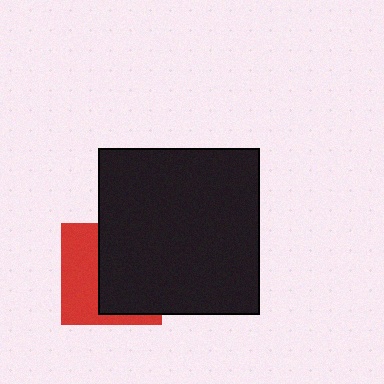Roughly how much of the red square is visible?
A small part of it is visible (roughly 42%).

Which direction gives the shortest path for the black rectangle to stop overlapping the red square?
Moving right gives the shortest separation.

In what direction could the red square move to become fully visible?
The red square could move left. That would shift it out from behind the black rectangle entirely.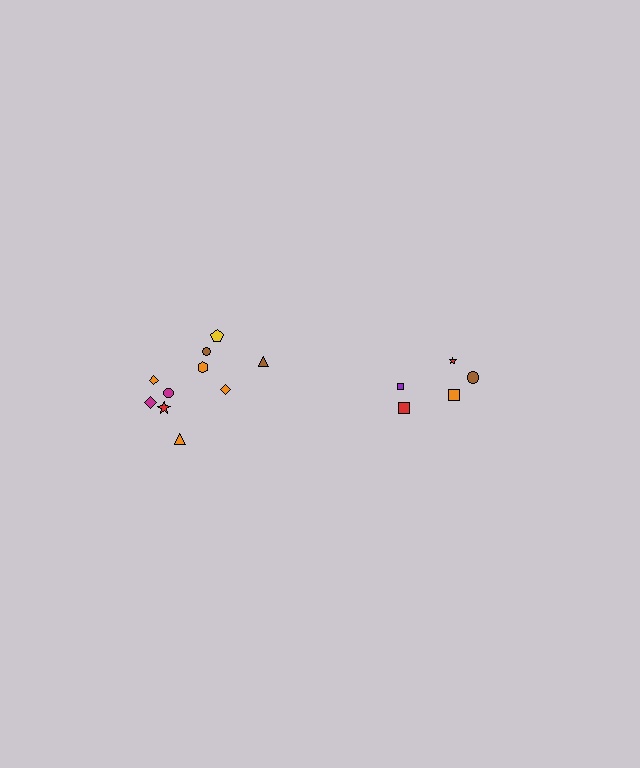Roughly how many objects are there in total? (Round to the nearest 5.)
Roughly 15 objects in total.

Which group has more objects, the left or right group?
The left group.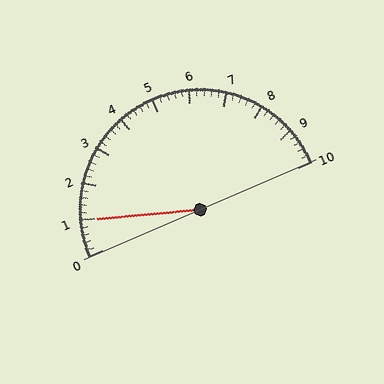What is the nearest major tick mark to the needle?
The nearest major tick mark is 1.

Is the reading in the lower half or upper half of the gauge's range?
The reading is in the lower half of the range (0 to 10).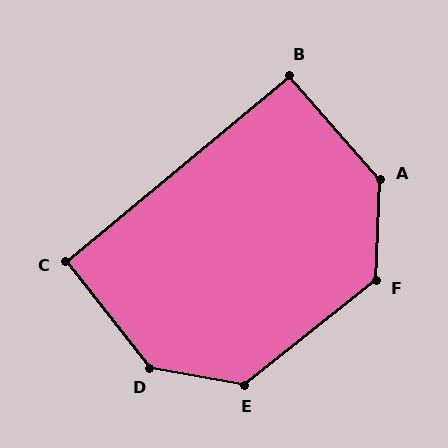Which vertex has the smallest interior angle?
B, at approximately 91 degrees.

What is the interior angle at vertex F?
Approximately 131 degrees (obtuse).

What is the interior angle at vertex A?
Approximately 137 degrees (obtuse).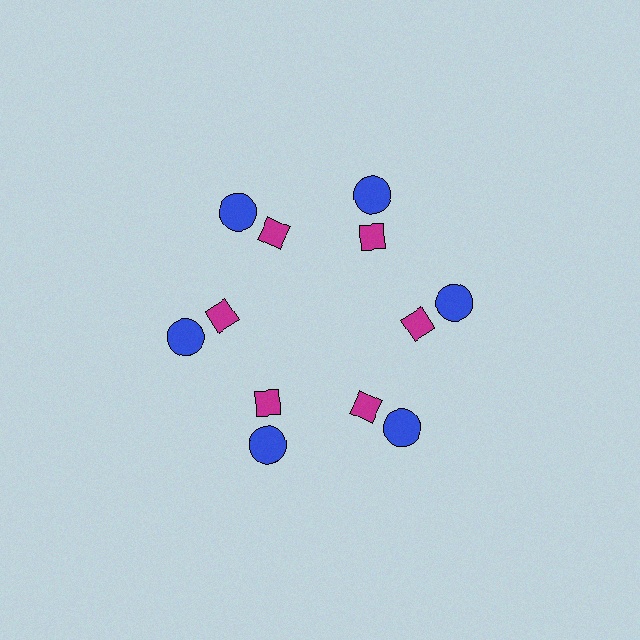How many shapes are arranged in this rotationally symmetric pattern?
There are 12 shapes, arranged in 6 groups of 2.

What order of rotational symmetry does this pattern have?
This pattern has 6-fold rotational symmetry.